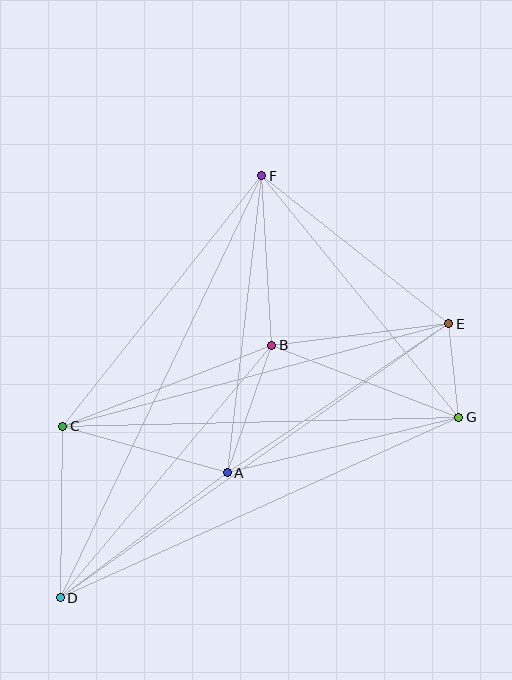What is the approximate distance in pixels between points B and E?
The distance between B and E is approximately 178 pixels.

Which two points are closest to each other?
Points E and G are closest to each other.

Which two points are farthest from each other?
Points D and E are farthest from each other.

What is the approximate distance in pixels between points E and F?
The distance between E and F is approximately 238 pixels.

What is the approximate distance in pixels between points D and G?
The distance between D and G is approximately 438 pixels.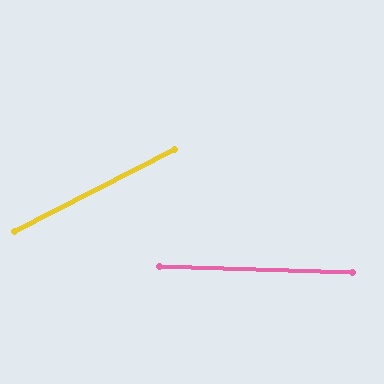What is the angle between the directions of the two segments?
Approximately 29 degrees.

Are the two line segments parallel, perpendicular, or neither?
Neither parallel nor perpendicular — they differ by about 29°.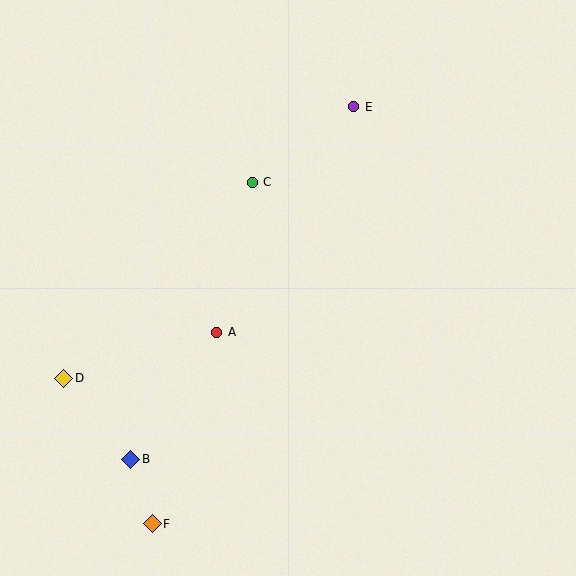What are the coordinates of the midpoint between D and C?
The midpoint between D and C is at (158, 280).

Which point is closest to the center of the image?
Point A at (217, 332) is closest to the center.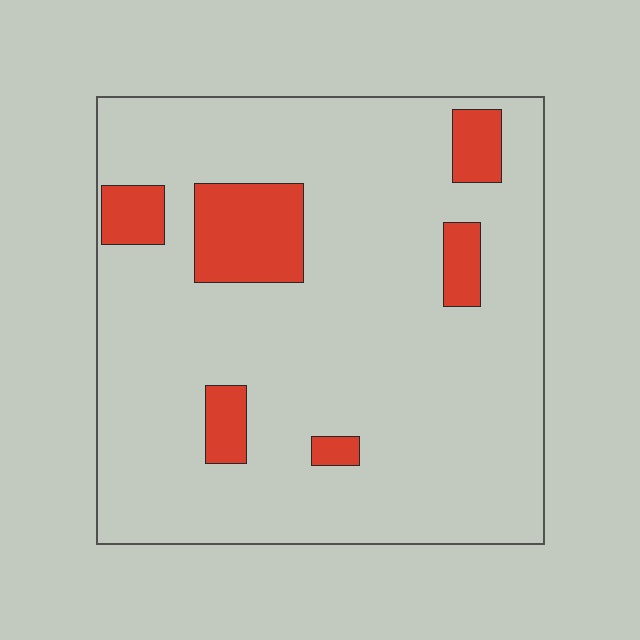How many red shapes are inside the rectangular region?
6.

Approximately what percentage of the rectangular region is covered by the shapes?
Approximately 15%.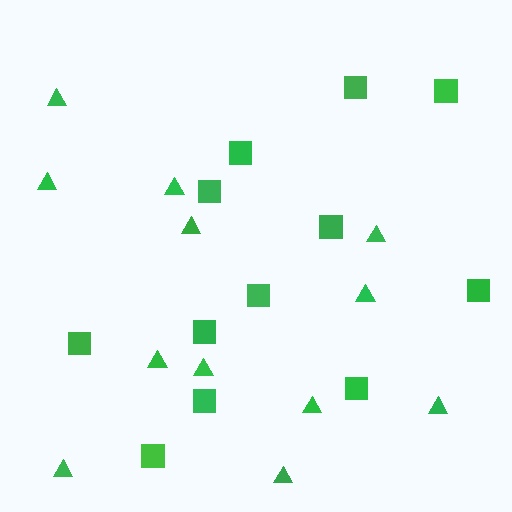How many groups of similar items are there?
There are 2 groups: one group of squares (12) and one group of triangles (12).